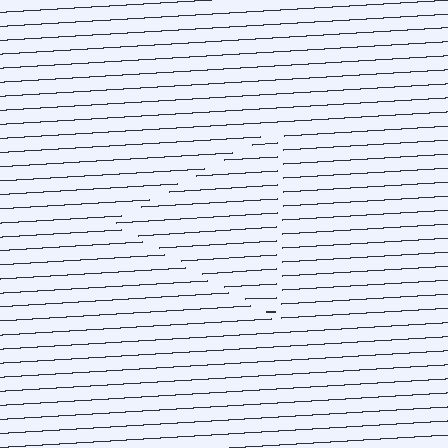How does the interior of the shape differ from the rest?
The interior of the shape contains the same grating, shifted by half a period — the contour is defined by the phase discontinuity where line-ends from the inner and outer gratings abut.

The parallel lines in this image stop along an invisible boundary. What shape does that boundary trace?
An illusory triangle. The interior of the shape contains the same grating, shifted by half a period — the contour is defined by the phase discontinuity where line-ends from the inner and outer gratings abut.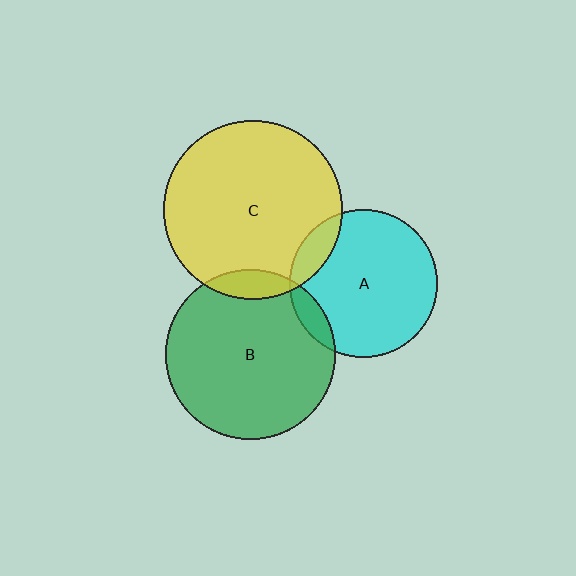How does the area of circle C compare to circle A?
Approximately 1.5 times.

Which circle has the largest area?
Circle C (yellow).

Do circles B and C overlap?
Yes.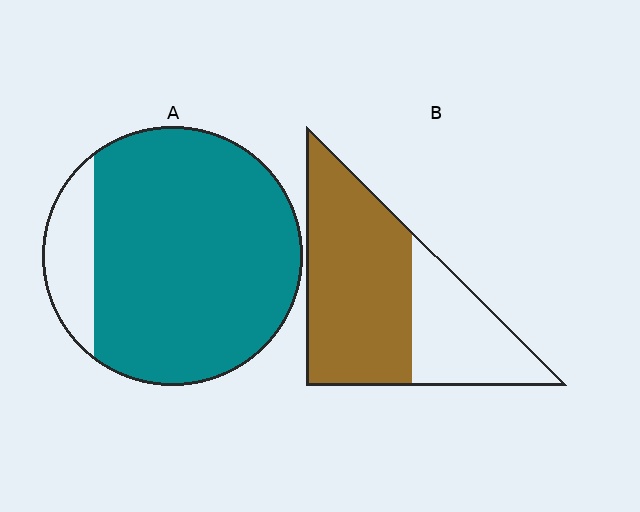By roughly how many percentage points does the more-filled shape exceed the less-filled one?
By roughly 20 percentage points (A over B).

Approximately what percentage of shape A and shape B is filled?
A is approximately 85% and B is approximately 65%.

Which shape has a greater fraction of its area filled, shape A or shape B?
Shape A.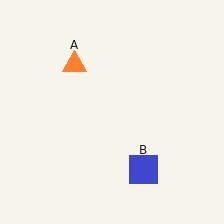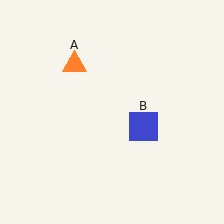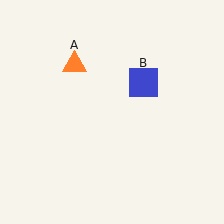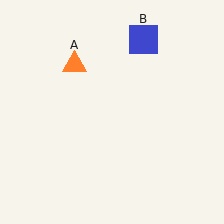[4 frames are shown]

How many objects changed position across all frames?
1 object changed position: blue square (object B).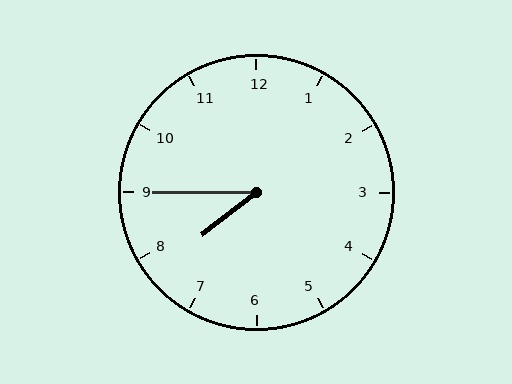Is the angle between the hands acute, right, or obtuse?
It is acute.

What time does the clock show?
7:45.